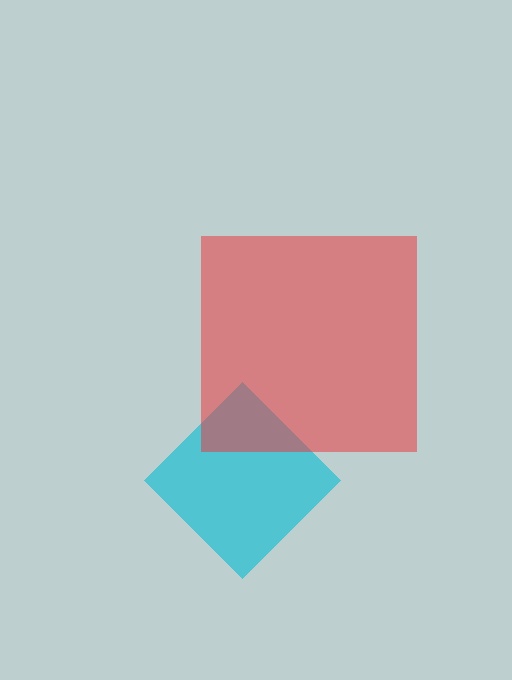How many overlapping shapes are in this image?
There are 2 overlapping shapes in the image.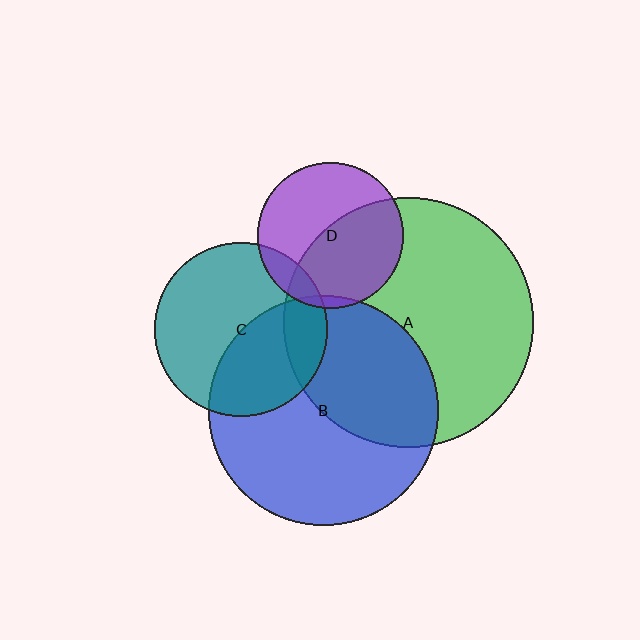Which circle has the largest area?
Circle A (green).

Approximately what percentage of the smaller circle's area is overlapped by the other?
Approximately 50%.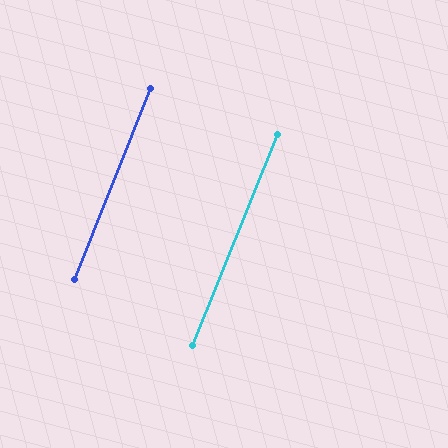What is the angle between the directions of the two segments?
Approximately 1 degree.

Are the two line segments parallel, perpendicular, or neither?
Parallel — their directions differ by only 0.5°.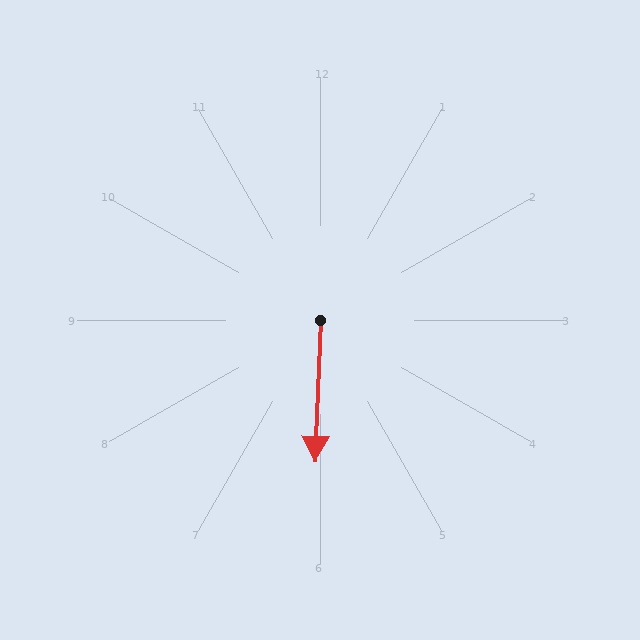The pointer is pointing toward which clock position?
Roughly 6 o'clock.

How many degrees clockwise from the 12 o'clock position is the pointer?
Approximately 182 degrees.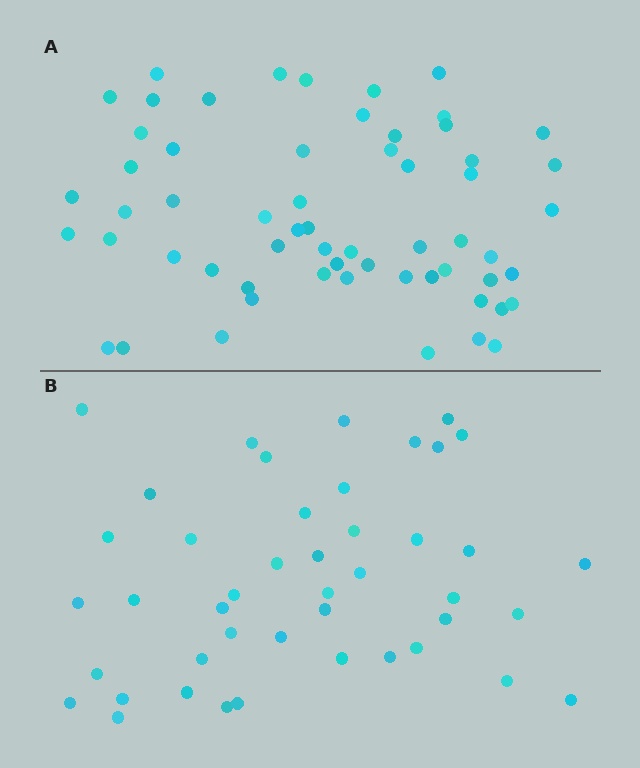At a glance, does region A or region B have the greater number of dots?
Region A (the top region) has more dots.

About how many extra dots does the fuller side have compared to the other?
Region A has approximately 15 more dots than region B.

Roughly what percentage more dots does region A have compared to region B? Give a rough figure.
About 35% more.